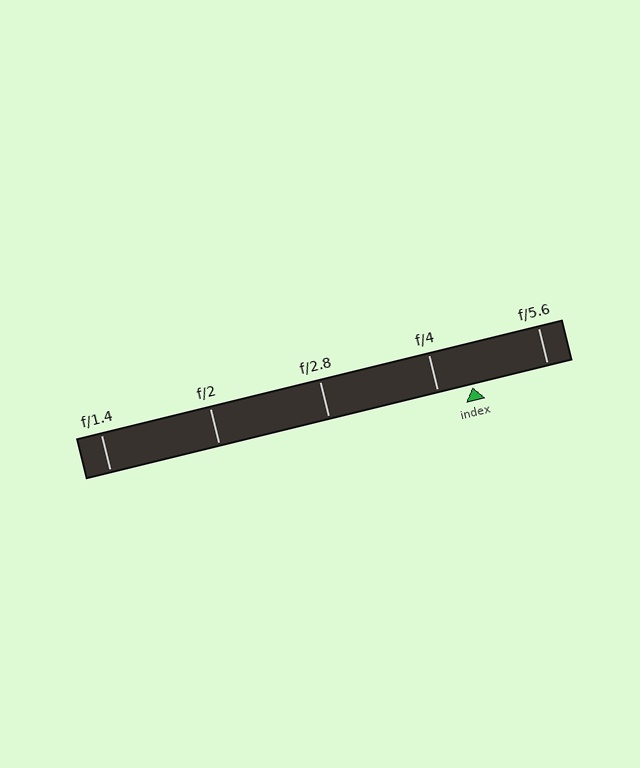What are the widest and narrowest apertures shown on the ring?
The widest aperture shown is f/1.4 and the narrowest is f/5.6.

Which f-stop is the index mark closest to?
The index mark is closest to f/4.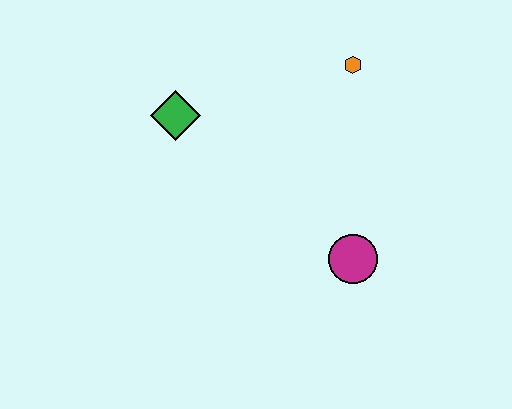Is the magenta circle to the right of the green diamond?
Yes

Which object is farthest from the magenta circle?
The green diamond is farthest from the magenta circle.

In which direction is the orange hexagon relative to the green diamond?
The orange hexagon is to the right of the green diamond.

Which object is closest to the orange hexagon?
The green diamond is closest to the orange hexagon.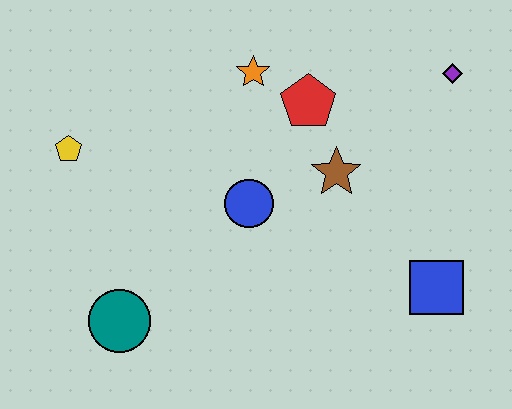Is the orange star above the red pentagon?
Yes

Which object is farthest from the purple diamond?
The teal circle is farthest from the purple diamond.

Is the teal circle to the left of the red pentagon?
Yes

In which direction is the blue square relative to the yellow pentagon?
The blue square is to the right of the yellow pentagon.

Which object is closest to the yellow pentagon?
The teal circle is closest to the yellow pentagon.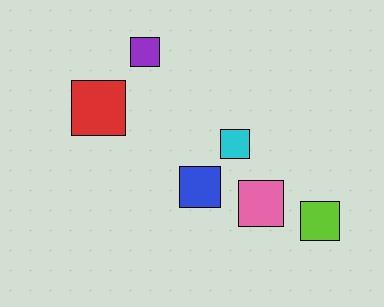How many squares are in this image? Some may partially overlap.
There are 6 squares.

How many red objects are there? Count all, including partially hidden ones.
There is 1 red object.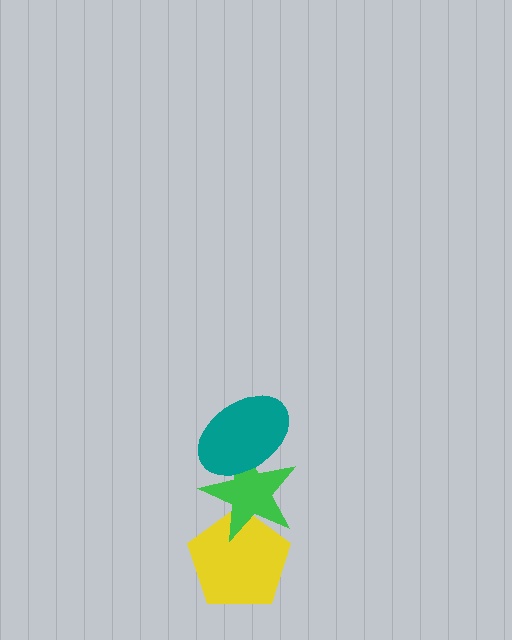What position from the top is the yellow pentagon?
The yellow pentagon is 3rd from the top.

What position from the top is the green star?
The green star is 2nd from the top.